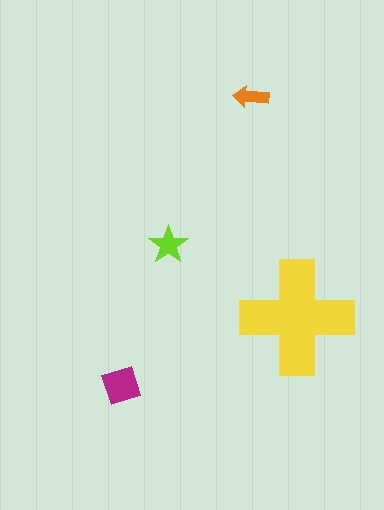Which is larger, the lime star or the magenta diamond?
The magenta diamond.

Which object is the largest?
The yellow cross.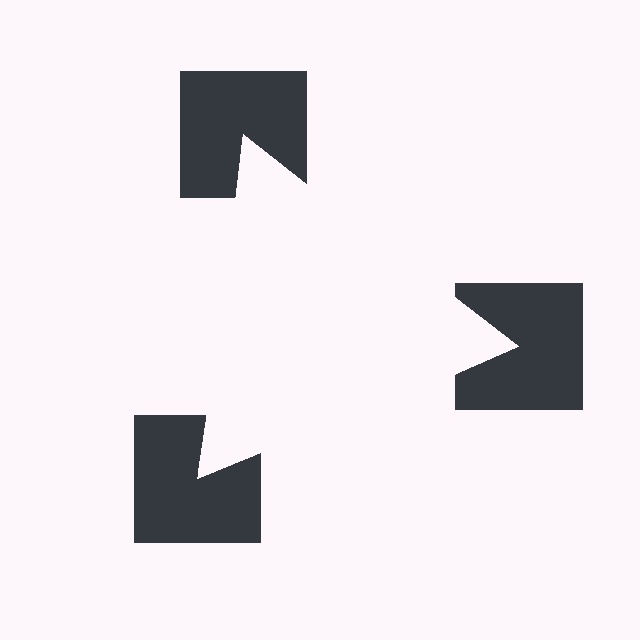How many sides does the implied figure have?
3 sides.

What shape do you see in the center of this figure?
An illusory triangle — its edges are inferred from the aligned wedge cuts in the notched squares, not physically drawn.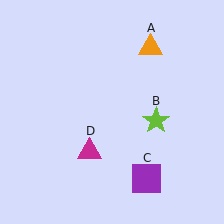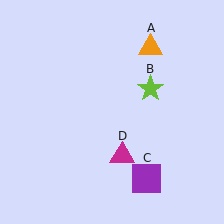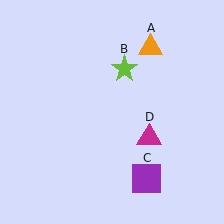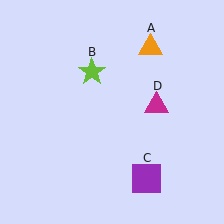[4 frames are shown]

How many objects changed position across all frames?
2 objects changed position: lime star (object B), magenta triangle (object D).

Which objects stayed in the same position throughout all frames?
Orange triangle (object A) and purple square (object C) remained stationary.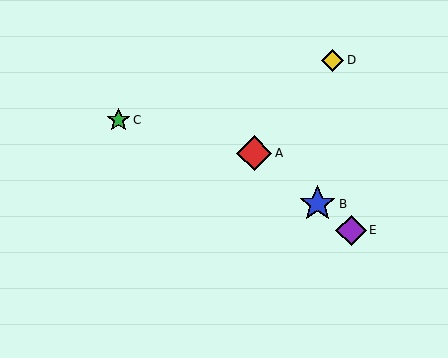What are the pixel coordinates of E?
Object E is at (351, 230).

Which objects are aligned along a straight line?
Objects A, B, E are aligned along a straight line.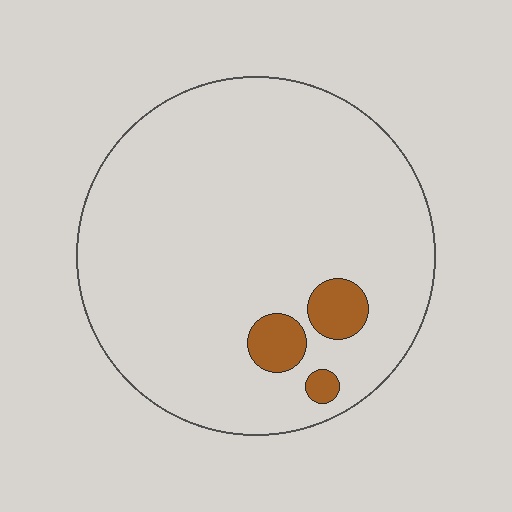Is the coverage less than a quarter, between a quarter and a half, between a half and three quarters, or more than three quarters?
Less than a quarter.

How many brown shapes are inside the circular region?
3.